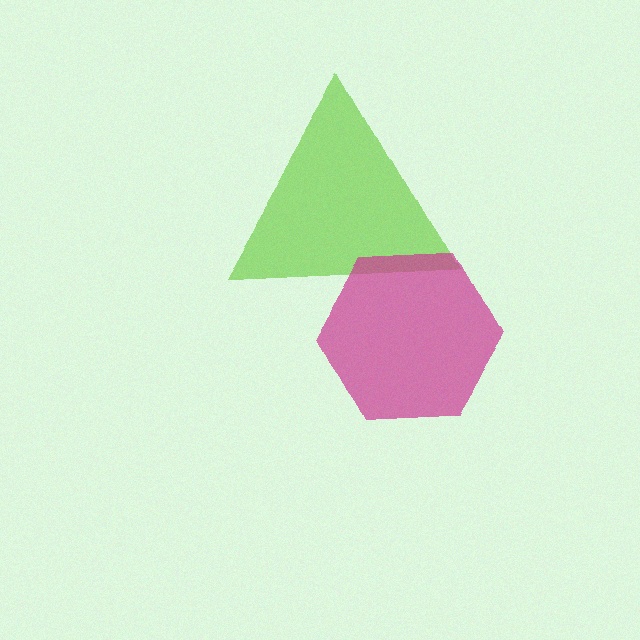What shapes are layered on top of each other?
The layered shapes are: a lime triangle, a magenta hexagon.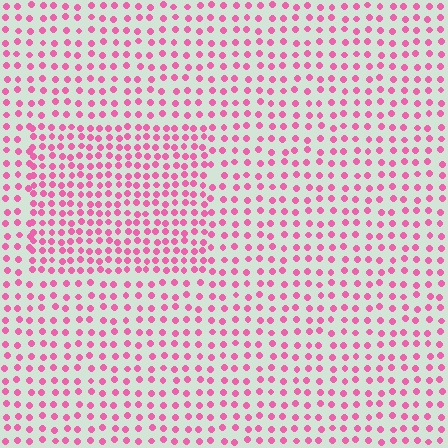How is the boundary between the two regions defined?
The boundary is defined by a change in element density (approximately 1.6x ratio). All elements are the same color, size, and shape.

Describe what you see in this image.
The image contains small pink elements arranged at two different densities. A rectangle-shaped region is visible where the elements are more densely packed than the surrounding area.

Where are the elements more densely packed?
The elements are more densely packed inside the rectangle boundary.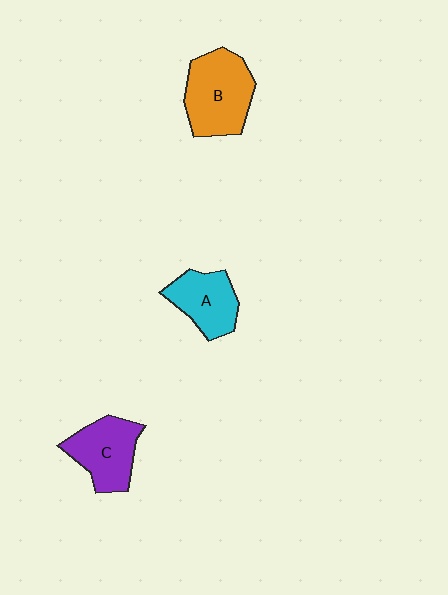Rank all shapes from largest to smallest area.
From largest to smallest: B (orange), C (purple), A (cyan).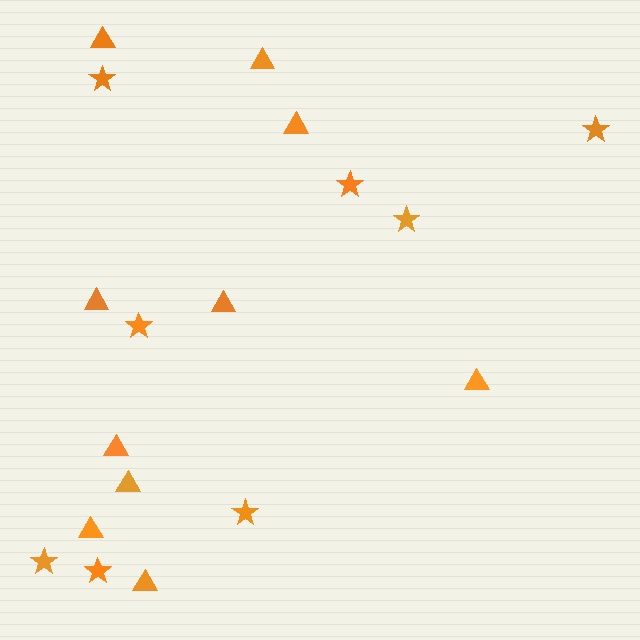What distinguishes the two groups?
There are 2 groups: one group of triangles (10) and one group of stars (8).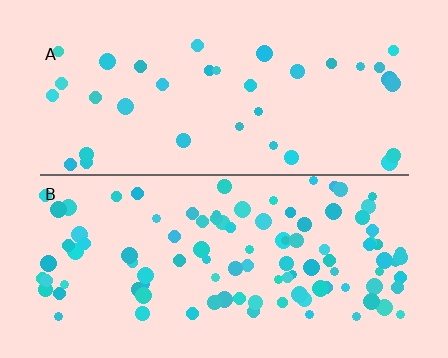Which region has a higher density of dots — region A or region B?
B (the bottom).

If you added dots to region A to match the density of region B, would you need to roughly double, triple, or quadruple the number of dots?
Approximately triple.